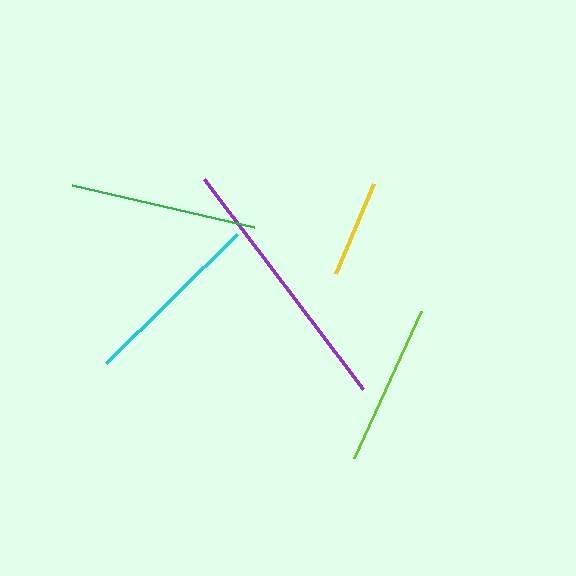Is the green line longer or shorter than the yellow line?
The green line is longer than the yellow line.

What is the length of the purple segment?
The purple segment is approximately 264 pixels long.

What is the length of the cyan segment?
The cyan segment is approximately 184 pixels long.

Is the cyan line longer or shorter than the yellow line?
The cyan line is longer than the yellow line.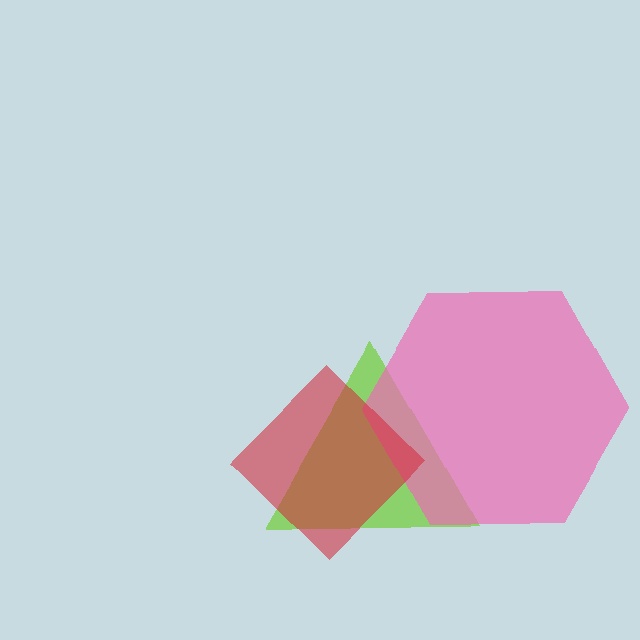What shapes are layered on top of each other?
The layered shapes are: a lime triangle, a pink hexagon, a red diamond.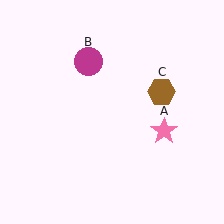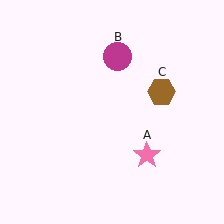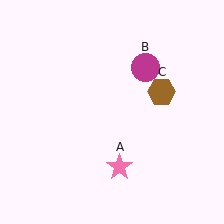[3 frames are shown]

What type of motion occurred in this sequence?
The pink star (object A), magenta circle (object B) rotated clockwise around the center of the scene.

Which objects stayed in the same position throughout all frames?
Brown hexagon (object C) remained stationary.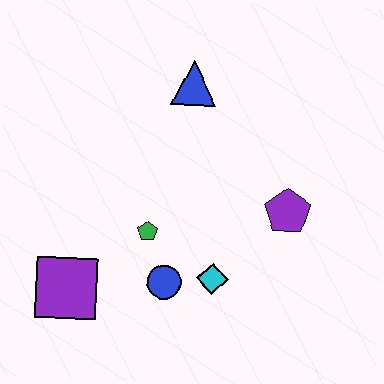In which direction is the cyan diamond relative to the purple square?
The cyan diamond is to the right of the purple square.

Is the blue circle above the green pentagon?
No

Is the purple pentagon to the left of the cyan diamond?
No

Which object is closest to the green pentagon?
The blue circle is closest to the green pentagon.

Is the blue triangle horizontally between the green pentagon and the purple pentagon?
Yes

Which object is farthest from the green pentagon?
The blue triangle is farthest from the green pentagon.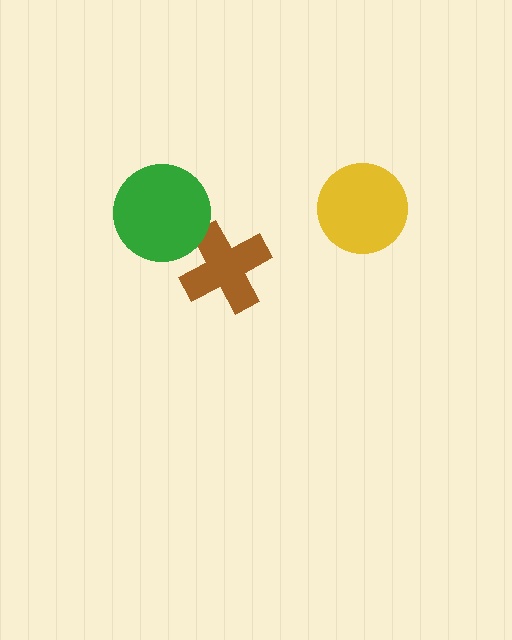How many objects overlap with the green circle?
1 object overlaps with the green circle.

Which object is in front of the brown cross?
The green circle is in front of the brown cross.